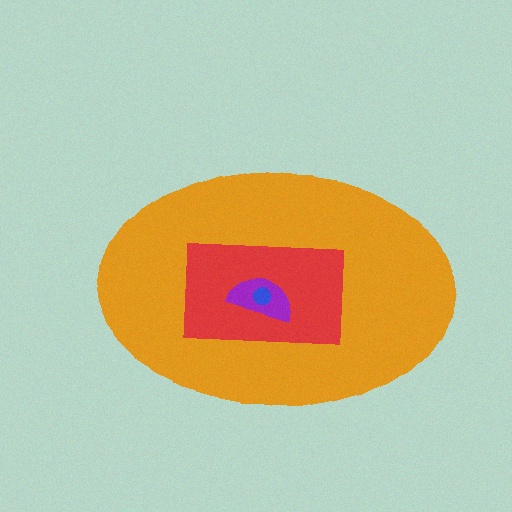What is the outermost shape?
The orange ellipse.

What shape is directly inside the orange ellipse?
The red rectangle.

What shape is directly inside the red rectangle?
The purple semicircle.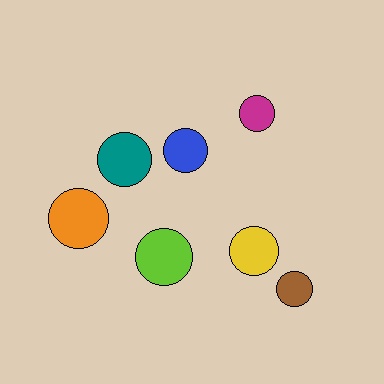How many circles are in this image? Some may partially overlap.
There are 7 circles.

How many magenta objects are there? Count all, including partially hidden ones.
There is 1 magenta object.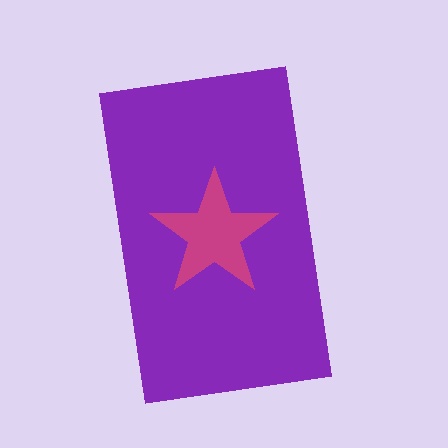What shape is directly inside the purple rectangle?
The magenta star.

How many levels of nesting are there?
2.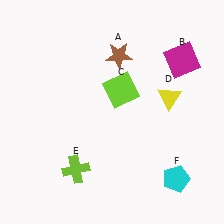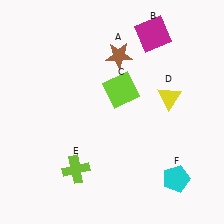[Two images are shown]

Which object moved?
The magenta square (B) moved left.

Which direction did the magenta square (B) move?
The magenta square (B) moved left.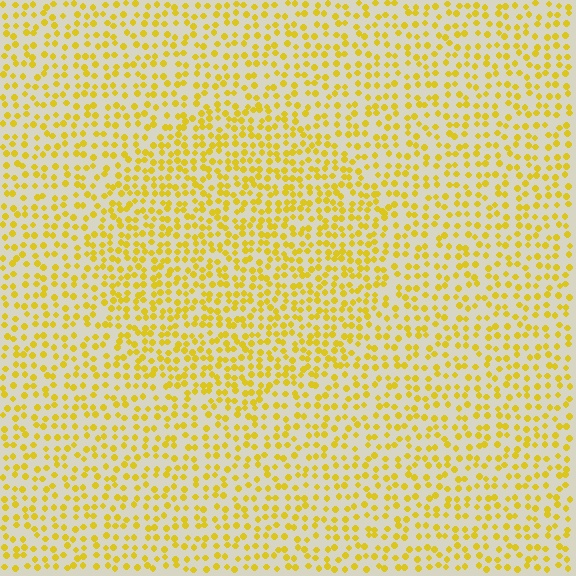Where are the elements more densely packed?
The elements are more densely packed inside the circle boundary.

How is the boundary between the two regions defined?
The boundary is defined by a change in element density (approximately 1.5x ratio). All elements are the same color, size, and shape.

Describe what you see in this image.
The image contains small yellow elements arranged at two different densities. A circle-shaped region is visible where the elements are more densely packed than the surrounding area.